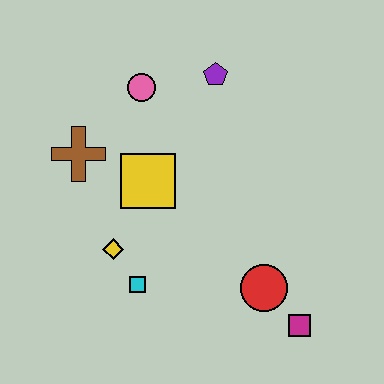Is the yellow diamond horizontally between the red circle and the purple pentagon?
No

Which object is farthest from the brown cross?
The magenta square is farthest from the brown cross.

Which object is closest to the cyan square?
The yellow diamond is closest to the cyan square.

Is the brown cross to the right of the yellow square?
No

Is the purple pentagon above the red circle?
Yes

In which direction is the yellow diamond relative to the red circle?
The yellow diamond is to the left of the red circle.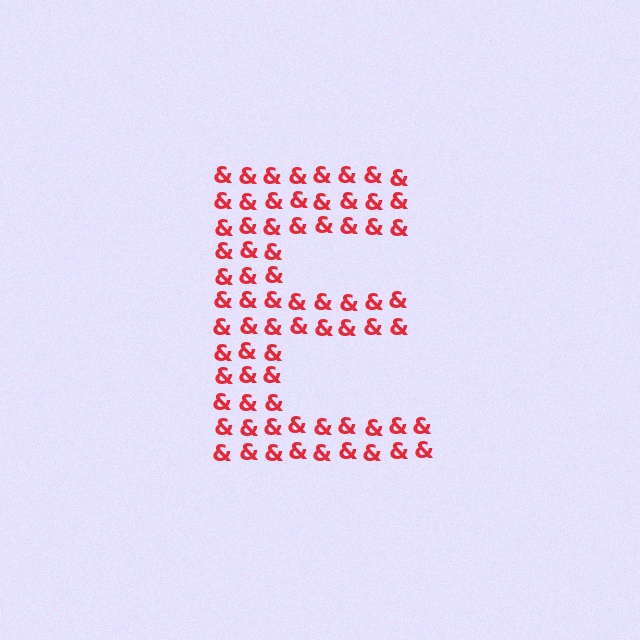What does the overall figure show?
The overall figure shows the letter E.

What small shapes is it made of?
It is made of small ampersands.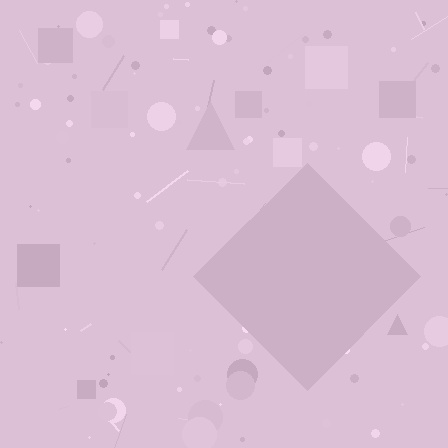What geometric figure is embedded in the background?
A diamond is embedded in the background.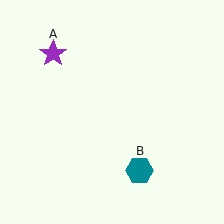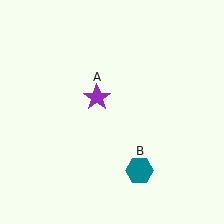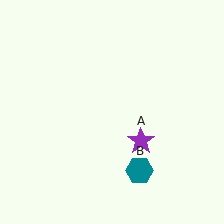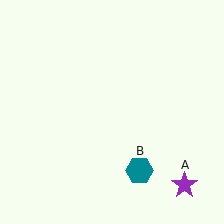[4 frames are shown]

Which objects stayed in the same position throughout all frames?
Teal hexagon (object B) remained stationary.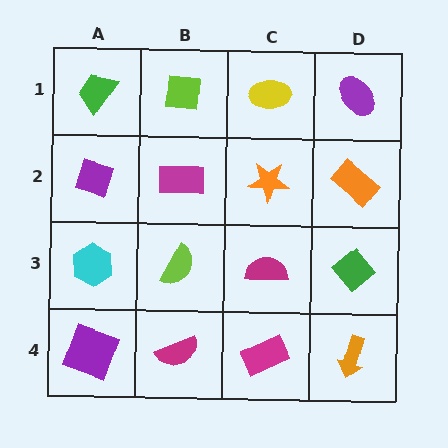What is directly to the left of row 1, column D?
A yellow ellipse.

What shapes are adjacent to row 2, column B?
A lime square (row 1, column B), a lime semicircle (row 3, column B), a purple diamond (row 2, column A), an orange star (row 2, column C).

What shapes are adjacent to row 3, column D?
An orange rectangle (row 2, column D), an orange arrow (row 4, column D), a magenta semicircle (row 3, column C).